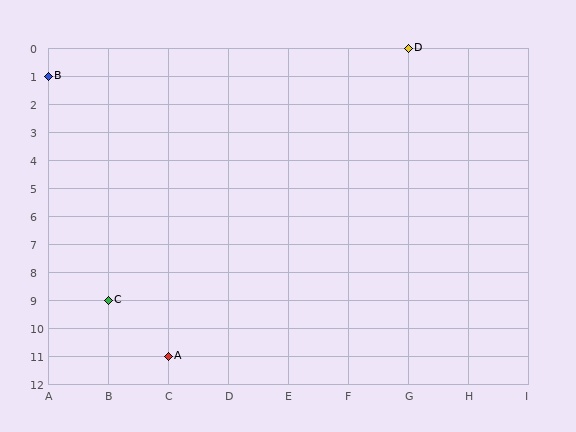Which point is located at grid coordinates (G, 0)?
Point D is at (G, 0).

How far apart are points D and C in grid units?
Points D and C are 5 columns and 9 rows apart (about 10.3 grid units diagonally).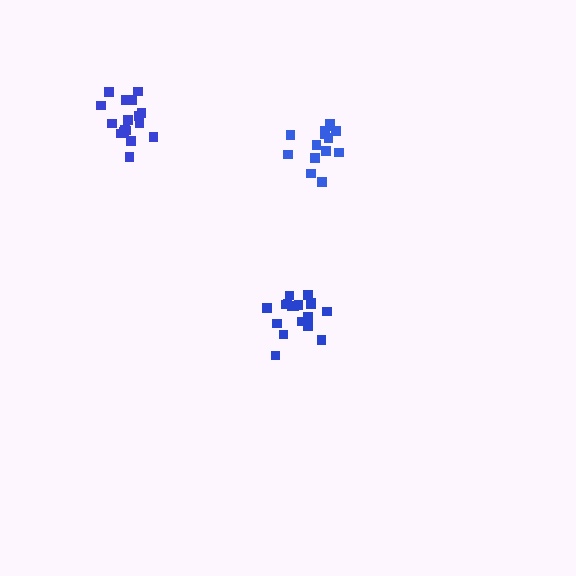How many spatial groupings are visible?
There are 3 spatial groupings.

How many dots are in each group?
Group 1: 18 dots, Group 2: 14 dots, Group 3: 17 dots (49 total).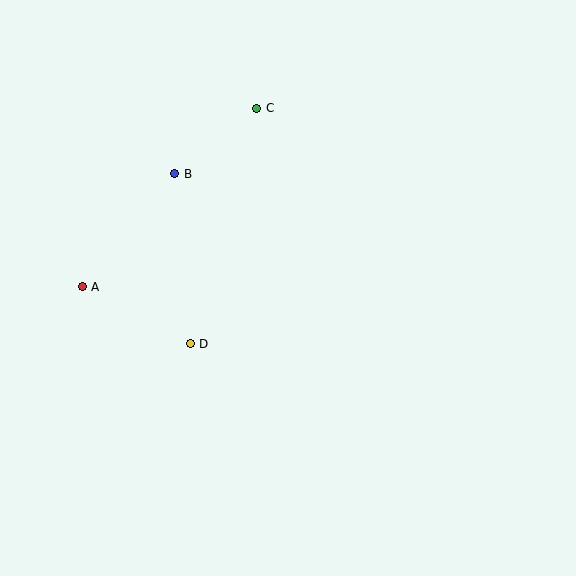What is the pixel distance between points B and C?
The distance between B and C is 105 pixels.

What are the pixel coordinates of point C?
Point C is at (257, 108).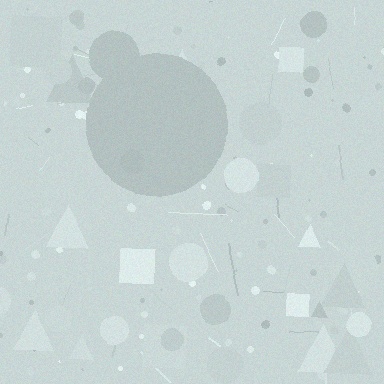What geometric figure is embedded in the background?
A circle is embedded in the background.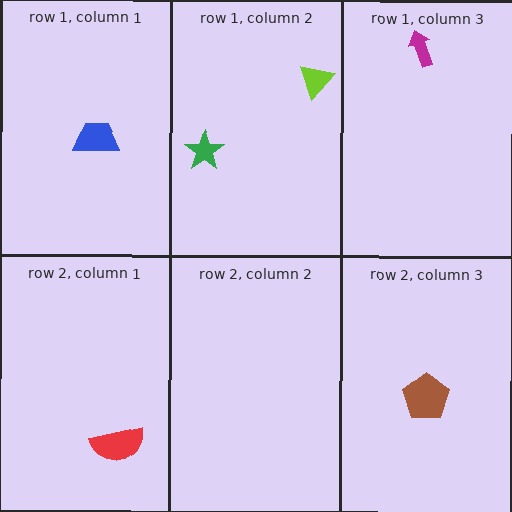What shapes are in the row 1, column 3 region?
The magenta arrow.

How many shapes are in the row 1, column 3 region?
1.